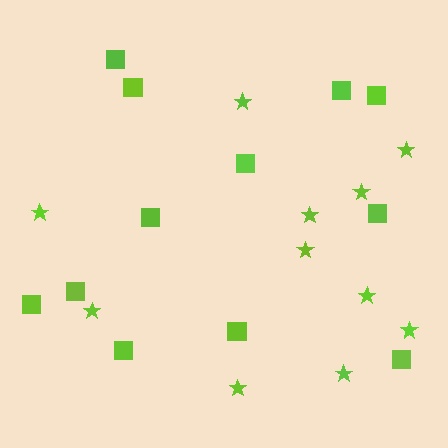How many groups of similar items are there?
There are 2 groups: one group of squares (12) and one group of stars (11).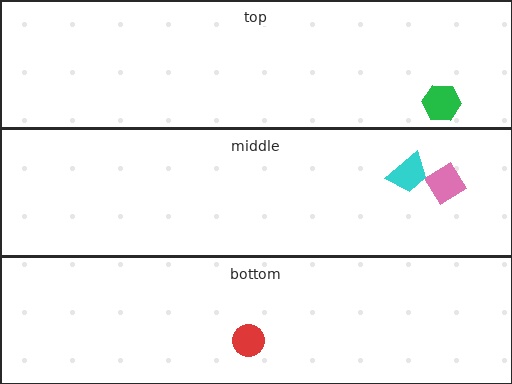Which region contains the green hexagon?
The top region.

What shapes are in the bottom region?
The red circle.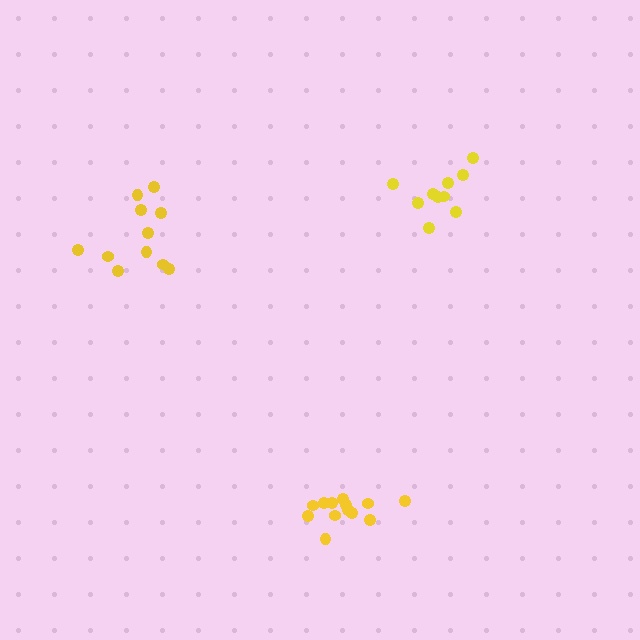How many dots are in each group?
Group 1: 11 dots, Group 2: 10 dots, Group 3: 13 dots (34 total).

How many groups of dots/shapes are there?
There are 3 groups.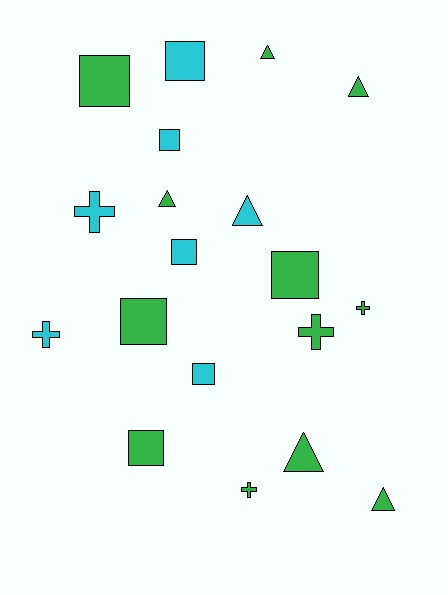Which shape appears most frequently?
Square, with 8 objects.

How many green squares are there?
There are 4 green squares.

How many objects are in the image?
There are 19 objects.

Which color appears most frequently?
Green, with 12 objects.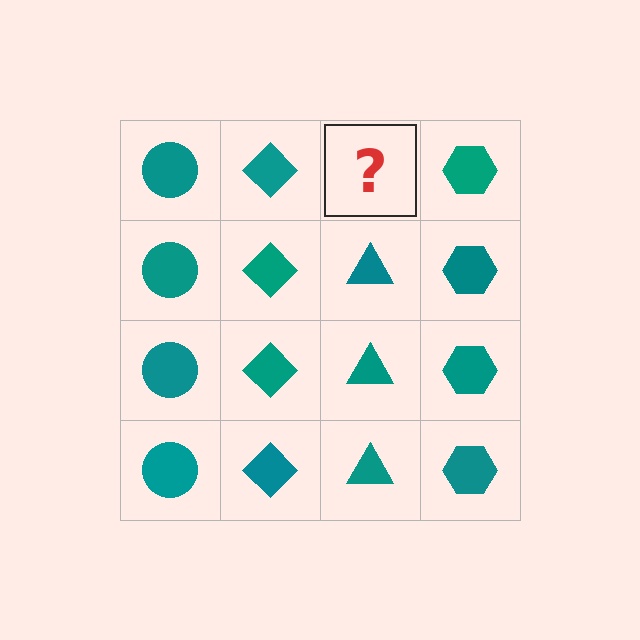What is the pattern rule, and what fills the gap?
The rule is that each column has a consistent shape. The gap should be filled with a teal triangle.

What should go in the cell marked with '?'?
The missing cell should contain a teal triangle.